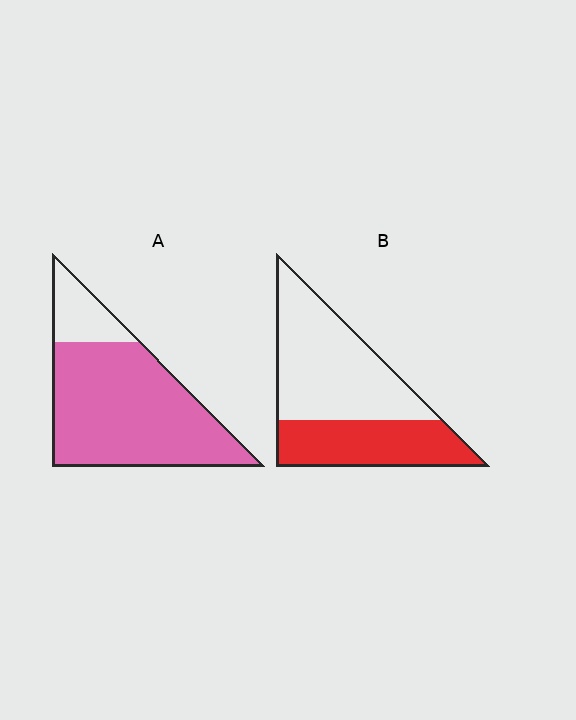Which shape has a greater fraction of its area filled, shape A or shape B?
Shape A.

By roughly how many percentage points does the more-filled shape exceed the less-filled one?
By roughly 45 percentage points (A over B).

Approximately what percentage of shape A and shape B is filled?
A is approximately 85% and B is approximately 40%.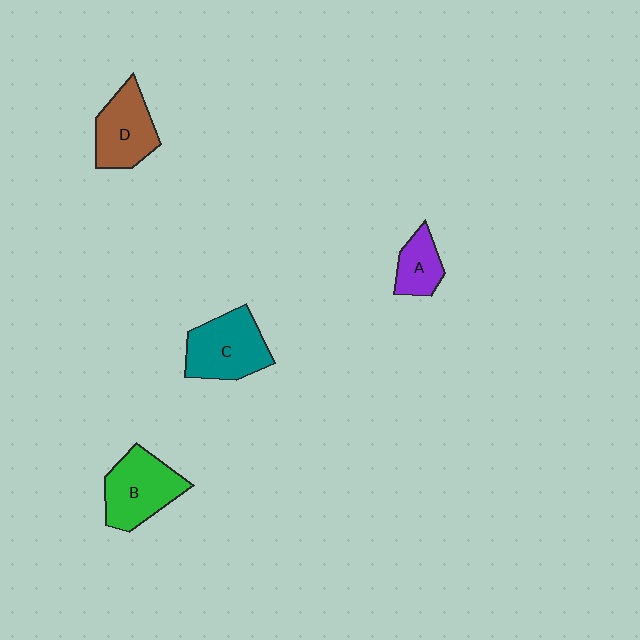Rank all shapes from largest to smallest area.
From largest to smallest: C (teal), B (green), D (brown), A (purple).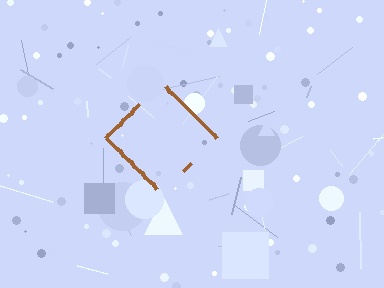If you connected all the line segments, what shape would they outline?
They would outline a diamond.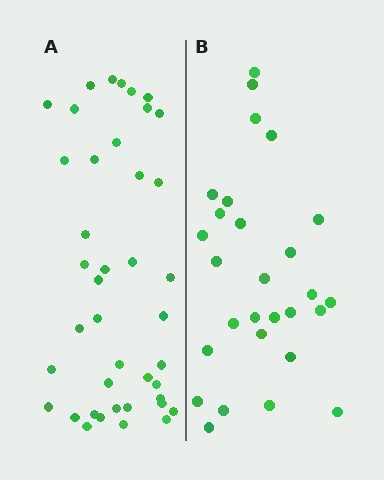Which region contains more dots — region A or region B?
Region A (the left region) has more dots.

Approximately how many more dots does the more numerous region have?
Region A has approximately 15 more dots than region B.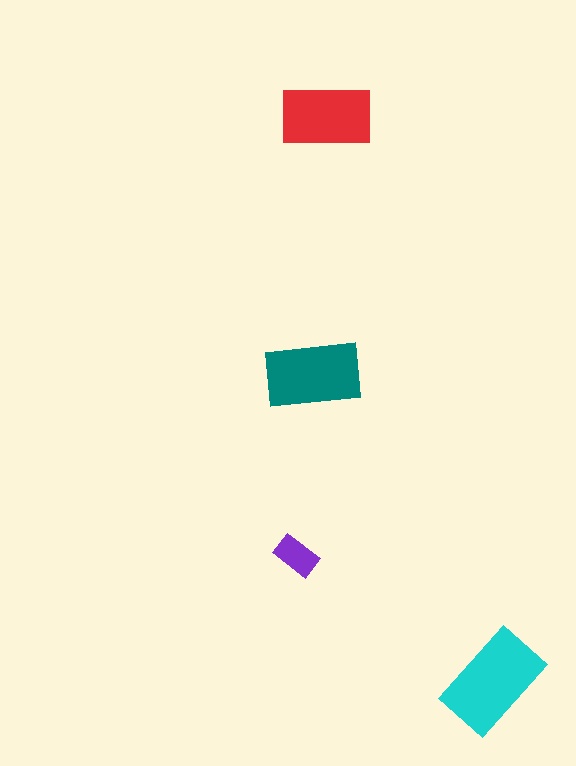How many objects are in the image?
There are 4 objects in the image.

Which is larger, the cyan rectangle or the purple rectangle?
The cyan one.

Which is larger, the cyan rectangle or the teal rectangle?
The cyan one.